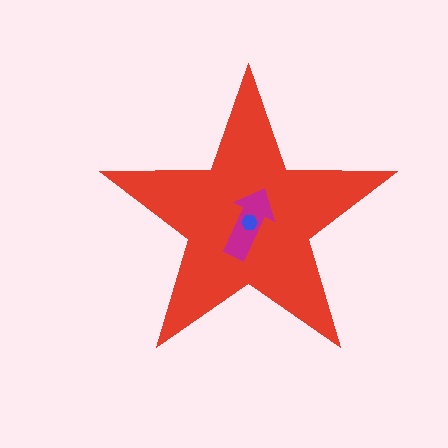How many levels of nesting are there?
3.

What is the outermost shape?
The red star.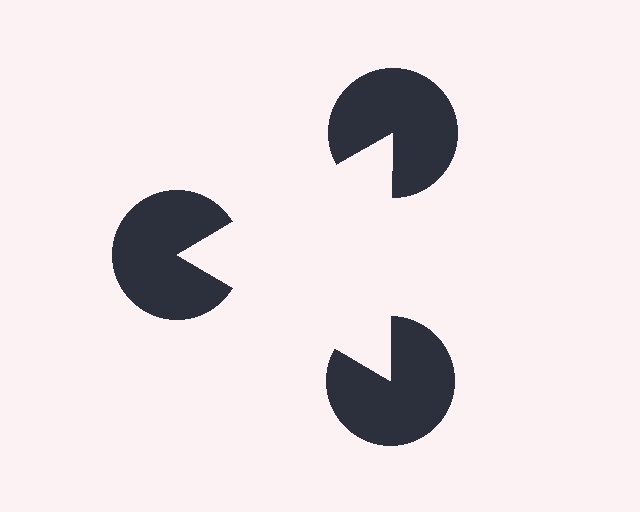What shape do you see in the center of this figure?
An illusory triangle — its edges are inferred from the aligned wedge cuts in the pac-man discs, not physically drawn.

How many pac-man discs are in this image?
There are 3 — one at each vertex of the illusory triangle.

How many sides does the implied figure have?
3 sides.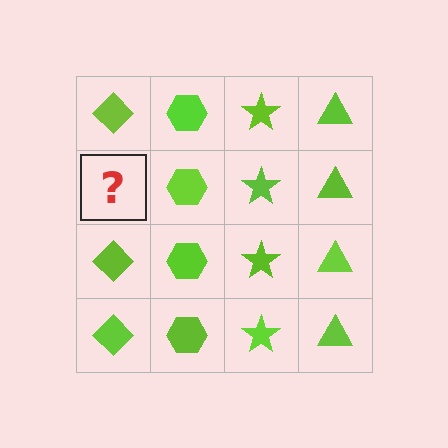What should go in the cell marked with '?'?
The missing cell should contain a lime diamond.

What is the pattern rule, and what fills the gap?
The rule is that each column has a consistent shape. The gap should be filled with a lime diamond.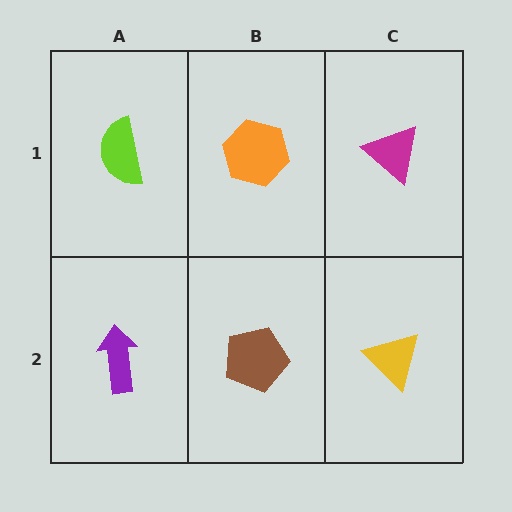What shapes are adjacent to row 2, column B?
An orange hexagon (row 1, column B), a purple arrow (row 2, column A), a yellow triangle (row 2, column C).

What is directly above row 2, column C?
A magenta triangle.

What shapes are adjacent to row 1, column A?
A purple arrow (row 2, column A), an orange hexagon (row 1, column B).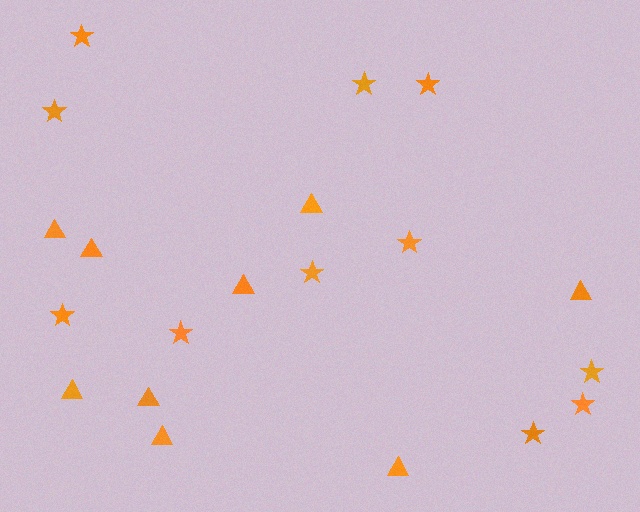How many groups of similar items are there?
There are 2 groups: one group of triangles (9) and one group of stars (11).